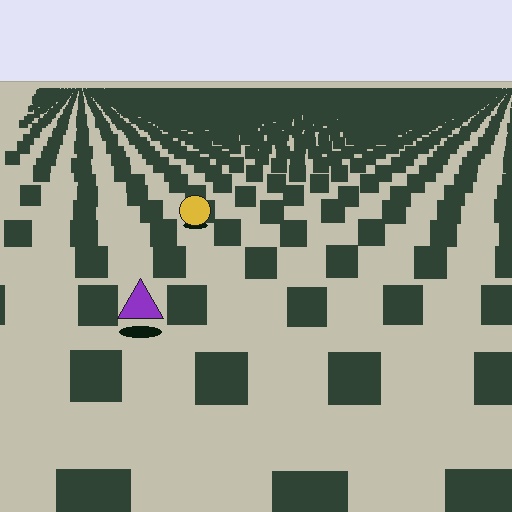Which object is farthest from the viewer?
The yellow circle is farthest from the viewer. It appears smaller and the ground texture around it is denser.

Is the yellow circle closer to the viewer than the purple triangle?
No. The purple triangle is closer — you can tell from the texture gradient: the ground texture is coarser near it.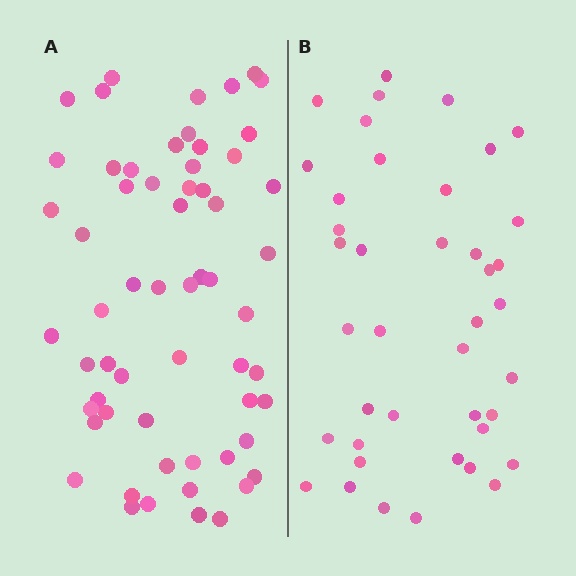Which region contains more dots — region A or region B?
Region A (the left region) has more dots.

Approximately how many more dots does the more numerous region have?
Region A has approximately 20 more dots than region B.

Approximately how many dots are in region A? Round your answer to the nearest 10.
About 60 dots.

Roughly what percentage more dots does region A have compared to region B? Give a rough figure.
About 45% more.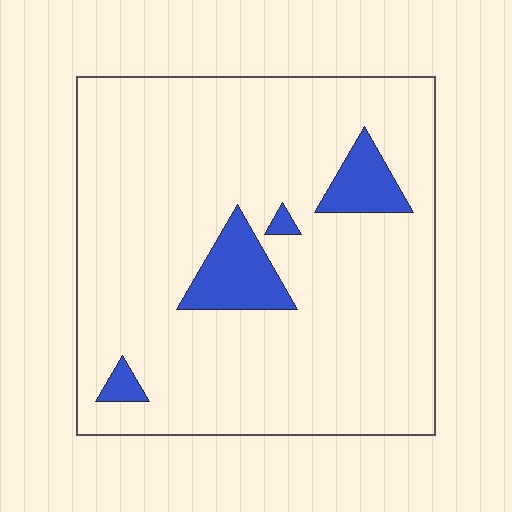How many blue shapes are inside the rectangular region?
4.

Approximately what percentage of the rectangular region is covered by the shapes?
Approximately 10%.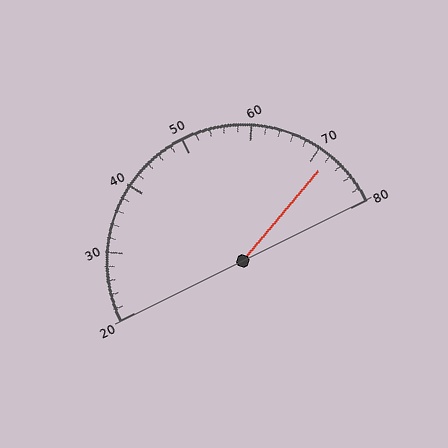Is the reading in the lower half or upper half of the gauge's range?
The reading is in the upper half of the range (20 to 80).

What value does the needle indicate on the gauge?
The needle indicates approximately 72.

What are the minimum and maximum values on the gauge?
The gauge ranges from 20 to 80.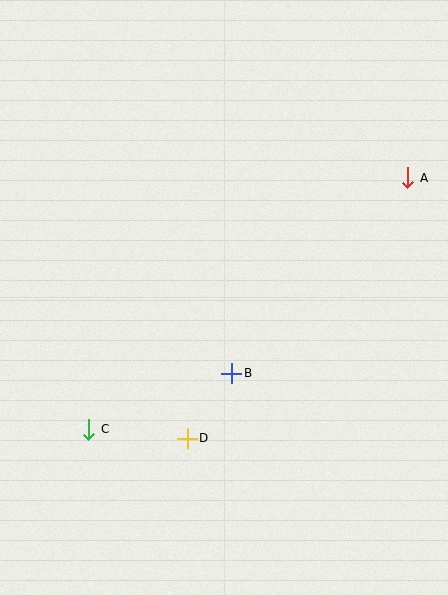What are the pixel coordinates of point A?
Point A is at (408, 178).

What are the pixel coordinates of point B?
Point B is at (232, 373).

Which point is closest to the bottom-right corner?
Point D is closest to the bottom-right corner.